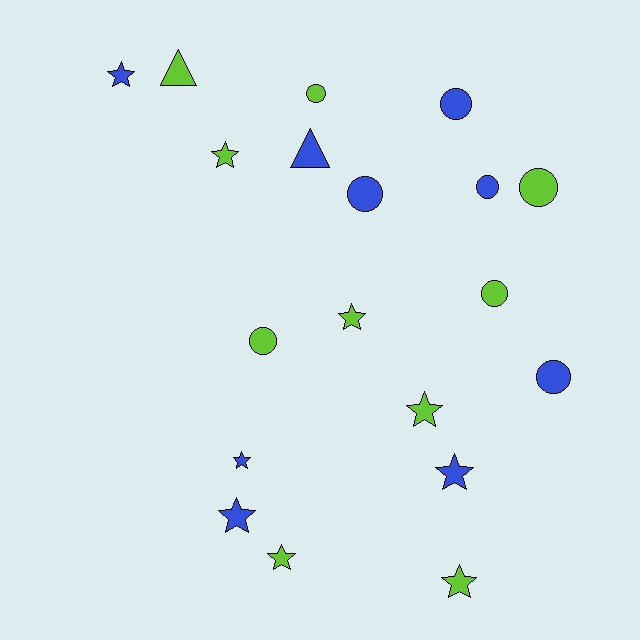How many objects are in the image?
There are 19 objects.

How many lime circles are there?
There are 4 lime circles.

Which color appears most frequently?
Lime, with 10 objects.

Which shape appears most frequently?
Star, with 9 objects.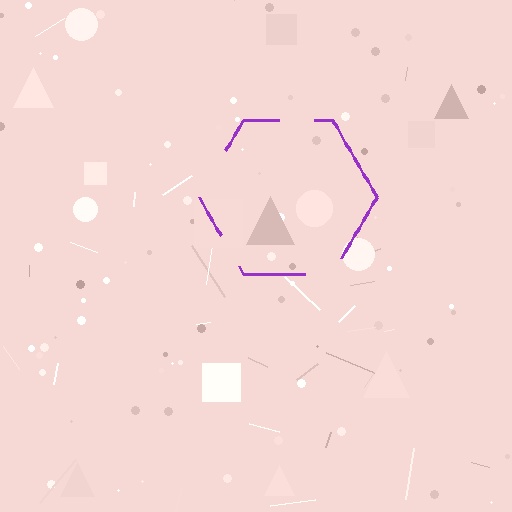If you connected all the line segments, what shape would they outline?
They would outline a hexagon.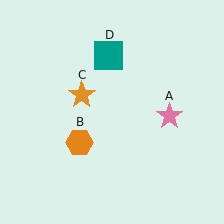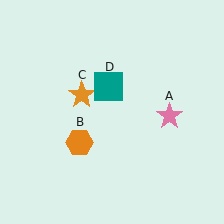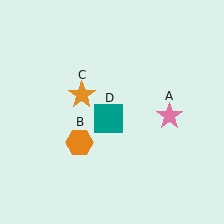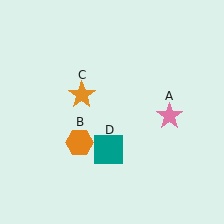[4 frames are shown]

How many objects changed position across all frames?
1 object changed position: teal square (object D).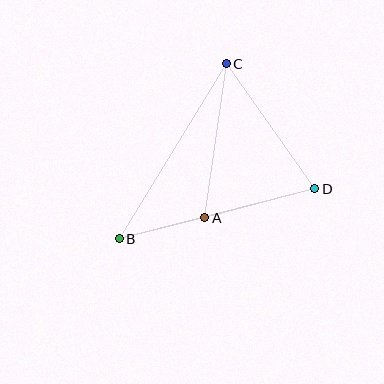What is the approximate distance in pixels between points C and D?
The distance between C and D is approximately 153 pixels.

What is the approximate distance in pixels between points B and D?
The distance between B and D is approximately 202 pixels.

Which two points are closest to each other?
Points A and B are closest to each other.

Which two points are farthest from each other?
Points B and C are farthest from each other.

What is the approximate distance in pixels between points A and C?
The distance between A and C is approximately 155 pixels.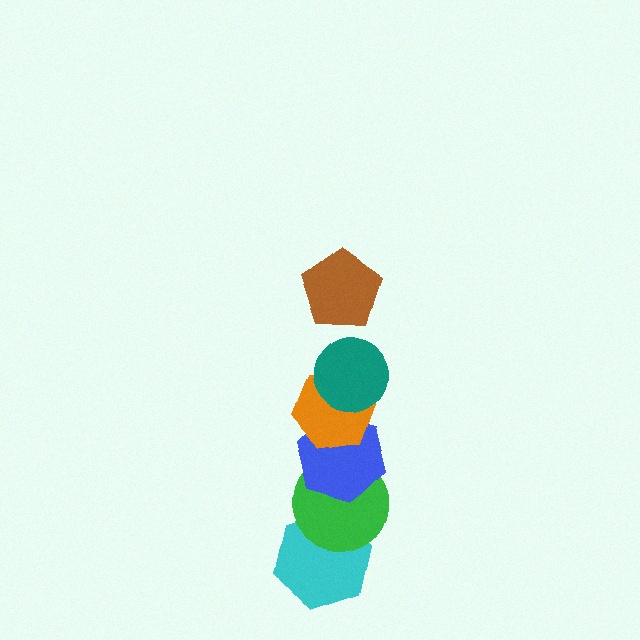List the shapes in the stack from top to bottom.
From top to bottom: the brown pentagon, the teal circle, the orange hexagon, the blue hexagon, the green circle, the cyan hexagon.